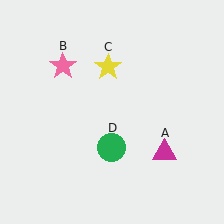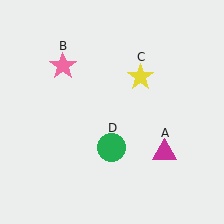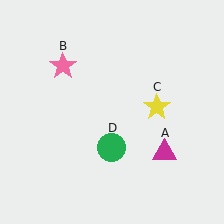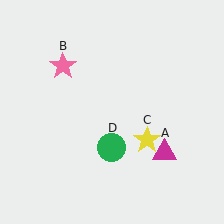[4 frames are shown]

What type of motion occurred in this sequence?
The yellow star (object C) rotated clockwise around the center of the scene.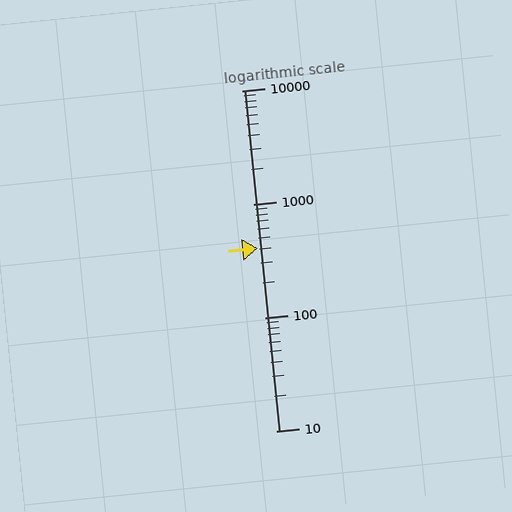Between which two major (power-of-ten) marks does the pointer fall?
The pointer is between 100 and 1000.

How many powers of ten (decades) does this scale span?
The scale spans 3 decades, from 10 to 10000.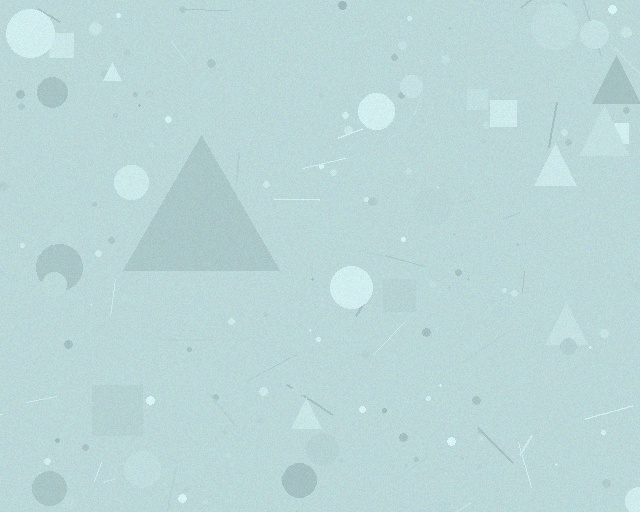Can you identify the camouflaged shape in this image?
The camouflaged shape is a triangle.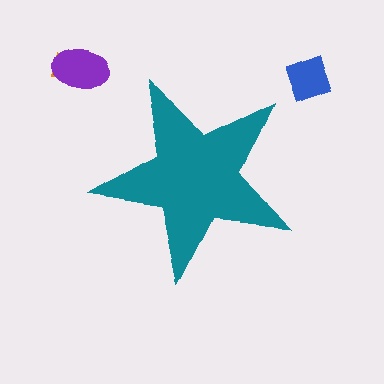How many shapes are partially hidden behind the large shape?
0 shapes are partially hidden.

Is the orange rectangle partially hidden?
No, the orange rectangle is fully visible.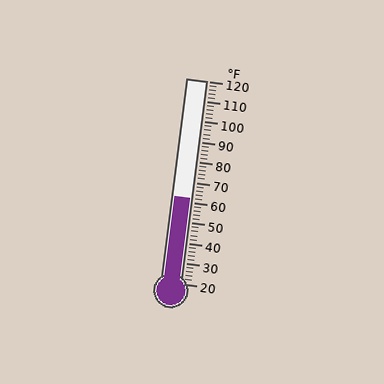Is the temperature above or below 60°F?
The temperature is above 60°F.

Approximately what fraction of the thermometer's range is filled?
The thermometer is filled to approximately 40% of its range.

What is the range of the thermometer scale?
The thermometer scale ranges from 20°F to 120°F.